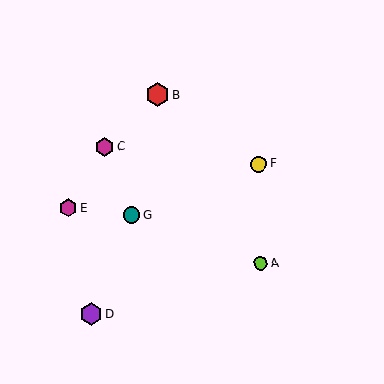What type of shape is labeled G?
Shape G is a teal circle.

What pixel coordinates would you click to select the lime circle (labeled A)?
Click at (261, 263) to select the lime circle A.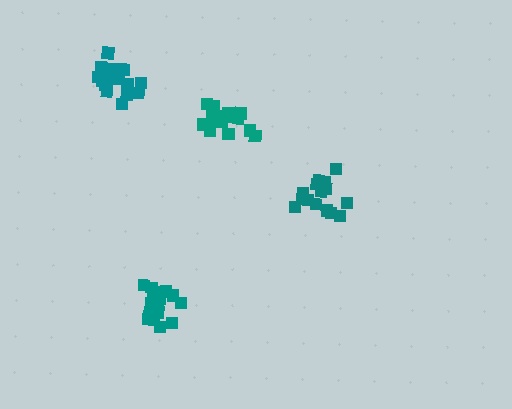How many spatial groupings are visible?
There are 4 spatial groupings.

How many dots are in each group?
Group 1: 15 dots, Group 2: 19 dots, Group 3: 17 dots, Group 4: 18 dots (69 total).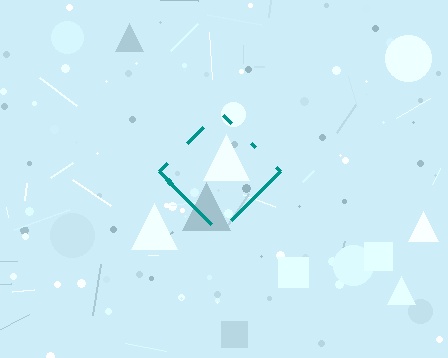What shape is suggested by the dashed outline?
The dashed outline suggests a diamond.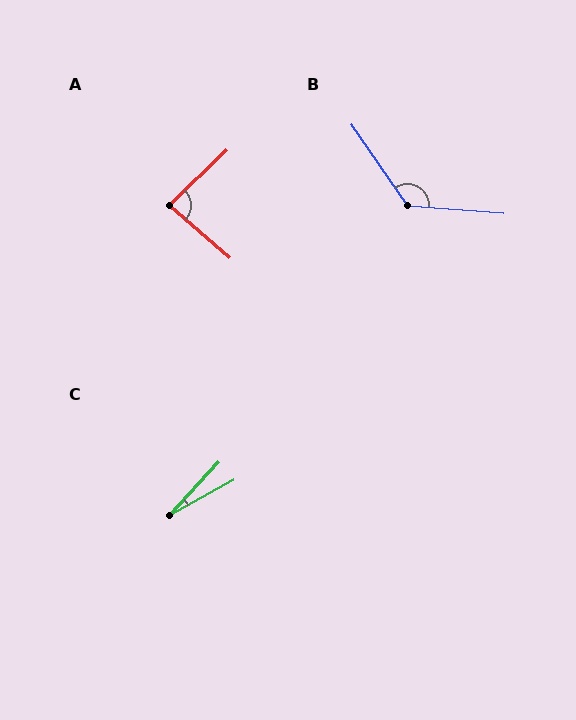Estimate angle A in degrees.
Approximately 85 degrees.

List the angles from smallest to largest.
C (19°), A (85°), B (129°).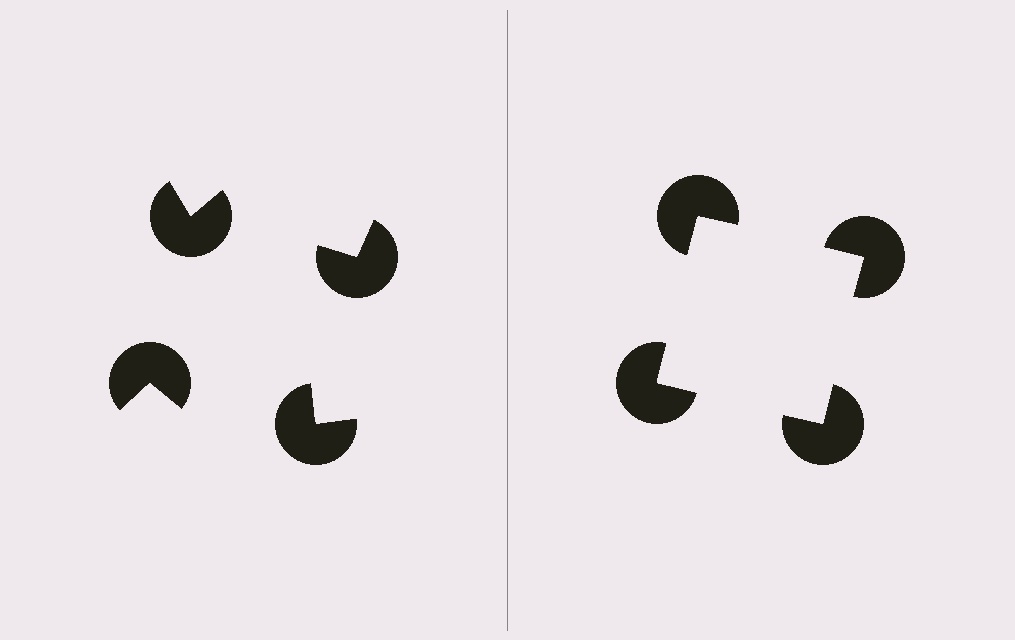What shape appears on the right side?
An illusory square.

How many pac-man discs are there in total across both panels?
8 — 4 on each side.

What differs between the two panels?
The pac-man discs are positioned identically on both sides; only the wedge orientations differ. On the right they align to a square; on the left they are misaligned.